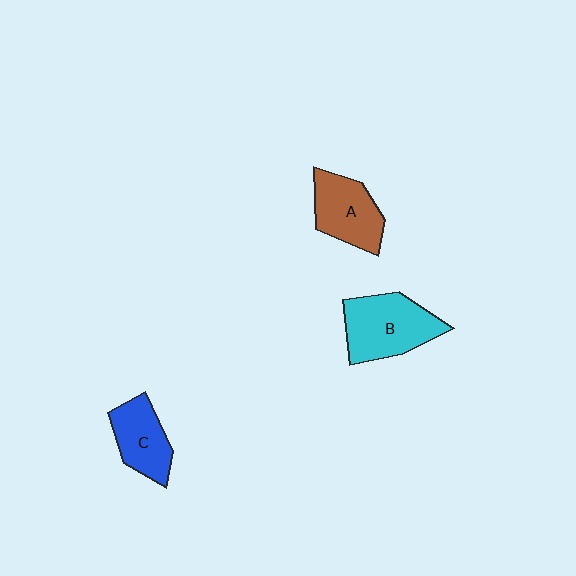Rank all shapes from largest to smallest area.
From largest to smallest: B (cyan), A (brown), C (blue).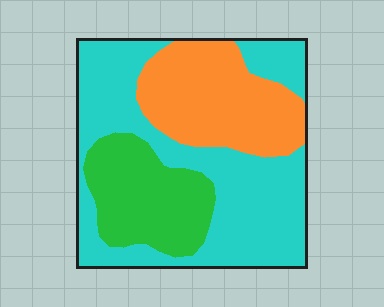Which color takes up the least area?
Green, at roughly 20%.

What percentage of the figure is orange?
Orange covers around 25% of the figure.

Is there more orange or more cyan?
Cyan.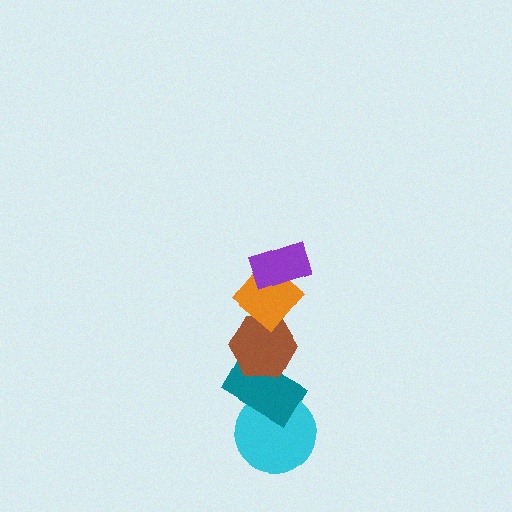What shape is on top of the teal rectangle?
The brown hexagon is on top of the teal rectangle.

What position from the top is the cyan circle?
The cyan circle is 5th from the top.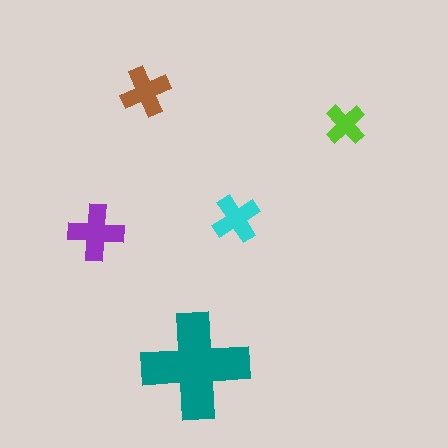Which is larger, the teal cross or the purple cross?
The teal one.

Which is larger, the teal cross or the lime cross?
The teal one.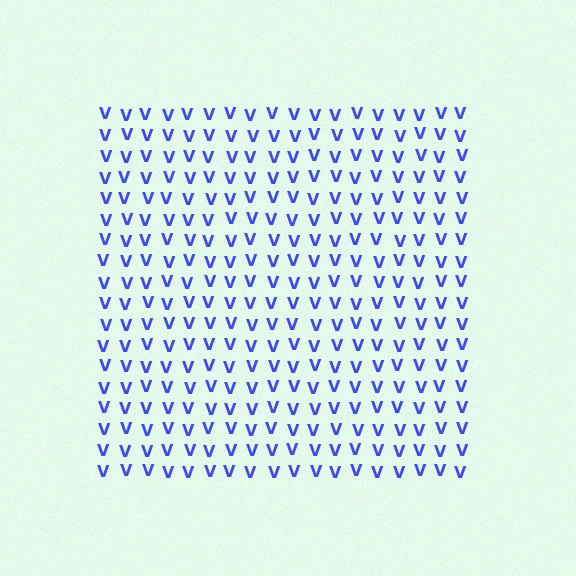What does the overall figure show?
The overall figure shows a square.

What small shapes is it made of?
It is made of small letter V's.